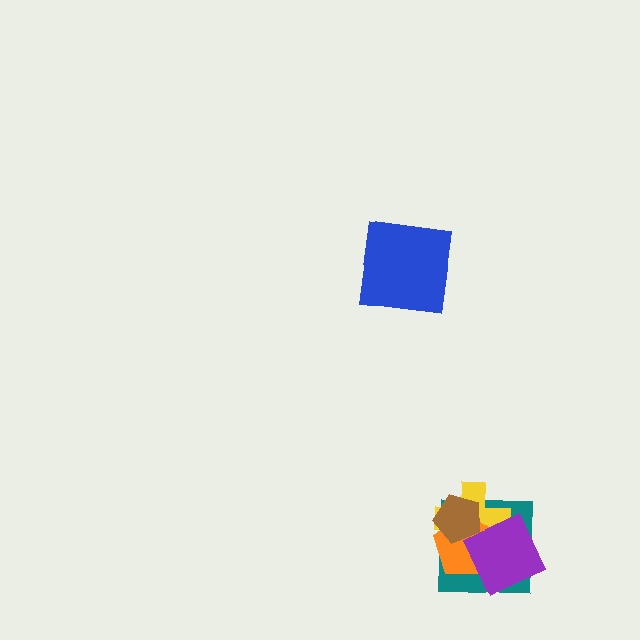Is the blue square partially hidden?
No, no other shape covers it.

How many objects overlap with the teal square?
4 objects overlap with the teal square.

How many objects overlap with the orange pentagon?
4 objects overlap with the orange pentagon.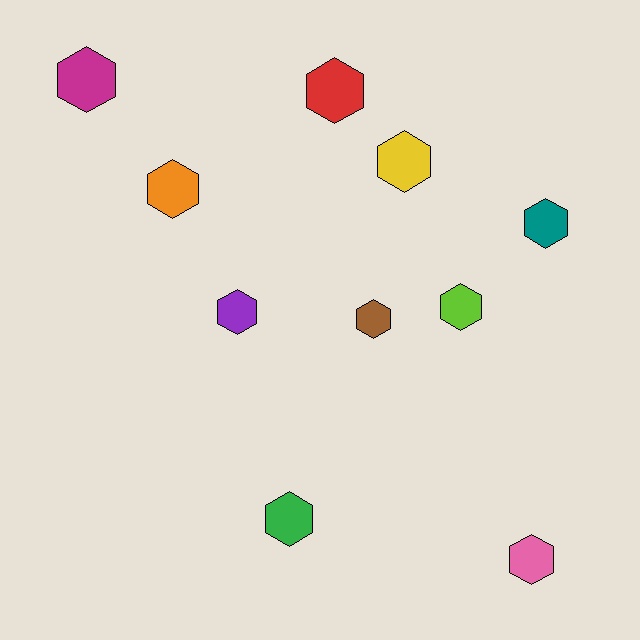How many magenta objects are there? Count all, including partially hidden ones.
There is 1 magenta object.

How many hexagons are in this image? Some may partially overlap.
There are 10 hexagons.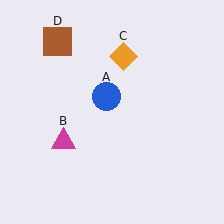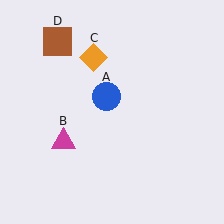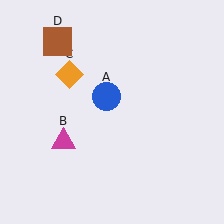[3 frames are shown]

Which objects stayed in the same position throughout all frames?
Blue circle (object A) and magenta triangle (object B) and brown square (object D) remained stationary.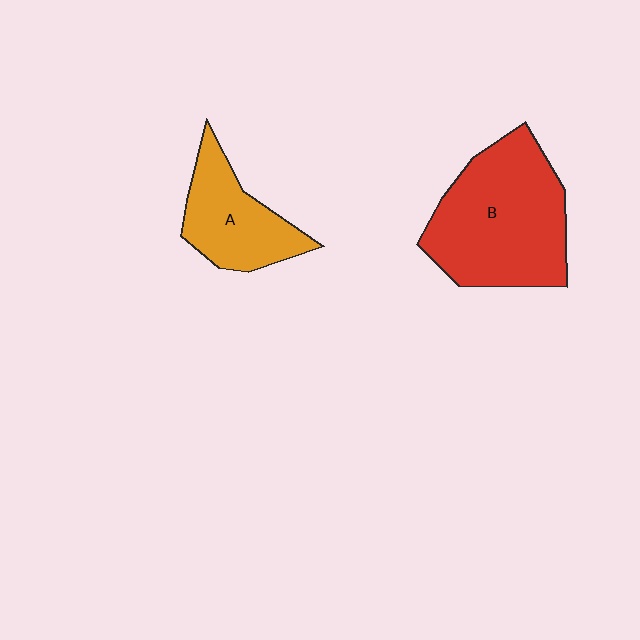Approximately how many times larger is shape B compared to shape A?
Approximately 1.8 times.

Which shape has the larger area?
Shape B (red).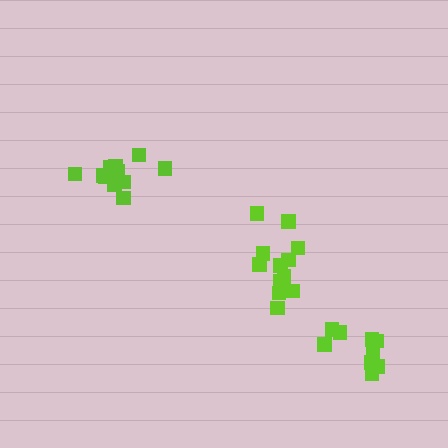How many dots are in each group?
Group 1: 13 dots, Group 2: 12 dots, Group 3: 9 dots (34 total).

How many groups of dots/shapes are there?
There are 3 groups.